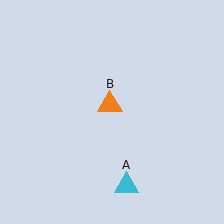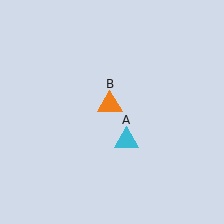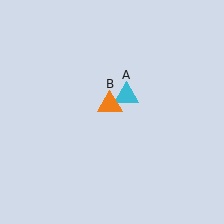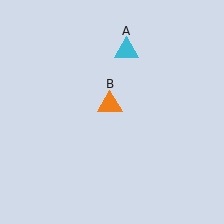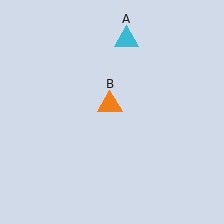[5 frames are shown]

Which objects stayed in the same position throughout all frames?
Orange triangle (object B) remained stationary.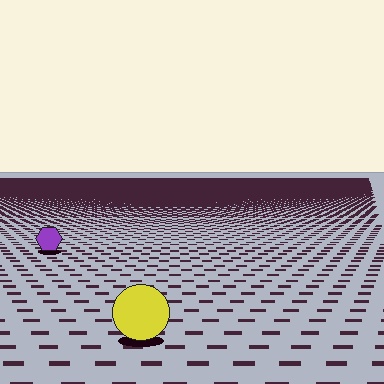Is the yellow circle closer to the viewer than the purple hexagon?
Yes. The yellow circle is closer — you can tell from the texture gradient: the ground texture is coarser near it.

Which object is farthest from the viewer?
The purple hexagon is farthest from the viewer. It appears smaller and the ground texture around it is denser.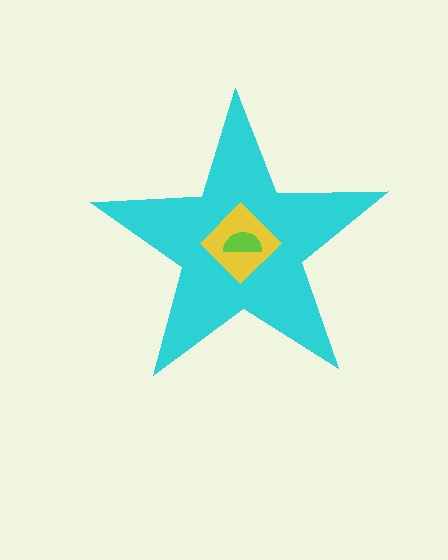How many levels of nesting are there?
3.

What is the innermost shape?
The lime semicircle.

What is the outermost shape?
The cyan star.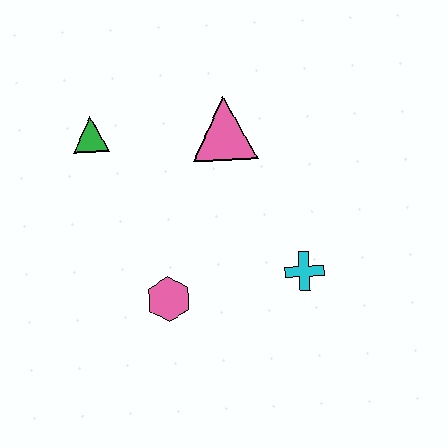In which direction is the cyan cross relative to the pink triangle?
The cyan cross is below the pink triangle.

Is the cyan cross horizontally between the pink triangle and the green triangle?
No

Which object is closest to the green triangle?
The pink triangle is closest to the green triangle.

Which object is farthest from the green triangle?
The cyan cross is farthest from the green triangle.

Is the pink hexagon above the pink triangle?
No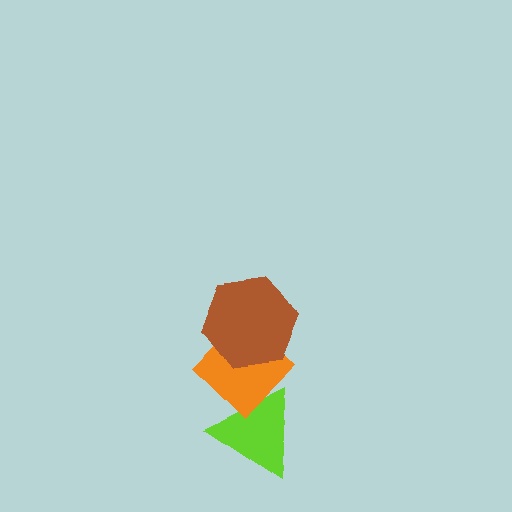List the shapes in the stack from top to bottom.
From top to bottom: the brown hexagon, the orange diamond, the lime triangle.